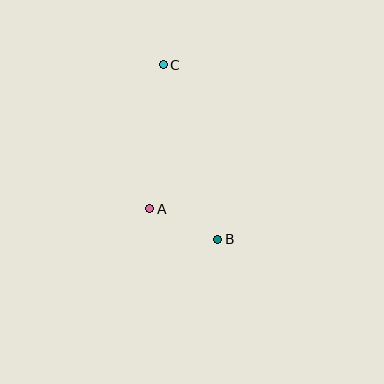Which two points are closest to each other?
Points A and B are closest to each other.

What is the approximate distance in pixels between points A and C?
The distance between A and C is approximately 145 pixels.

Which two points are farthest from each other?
Points B and C are farthest from each other.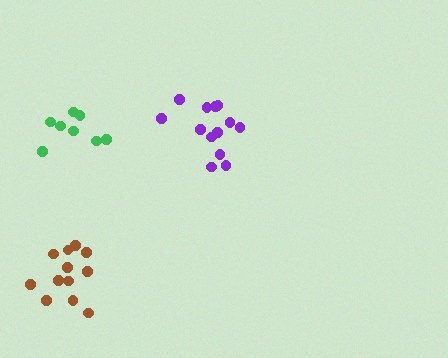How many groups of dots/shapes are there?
There are 3 groups.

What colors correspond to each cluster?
The clusters are colored: green, purple, brown.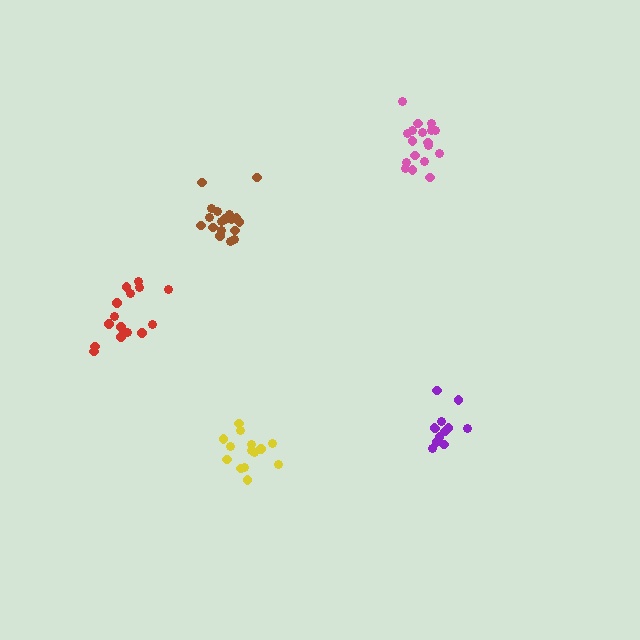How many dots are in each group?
Group 1: 15 dots, Group 2: 12 dots, Group 3: 18 dots, Group 4: 14 dots, Group 5: 18 dots (77 total).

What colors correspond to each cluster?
The clusters are colored: red, purple, pink, yellow, brown.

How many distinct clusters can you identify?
There are 5 distinct clusters.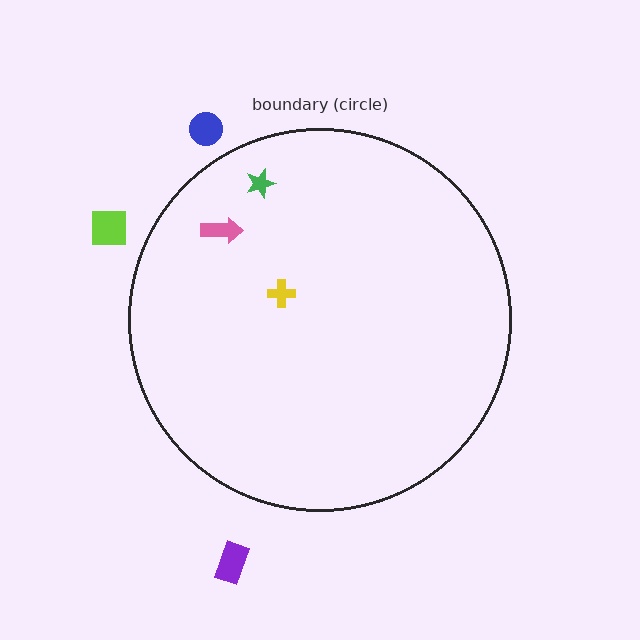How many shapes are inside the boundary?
3 inside, 3 outside.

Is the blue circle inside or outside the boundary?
Outside.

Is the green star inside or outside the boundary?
Inside.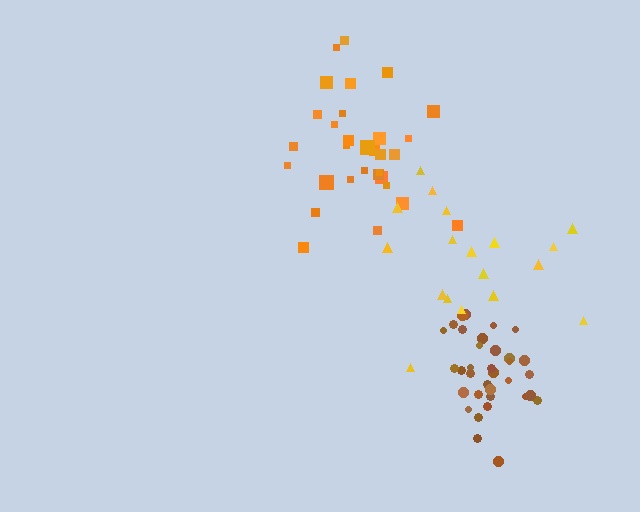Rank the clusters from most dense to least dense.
brown, orange, yellow.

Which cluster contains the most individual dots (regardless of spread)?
Brown (35).